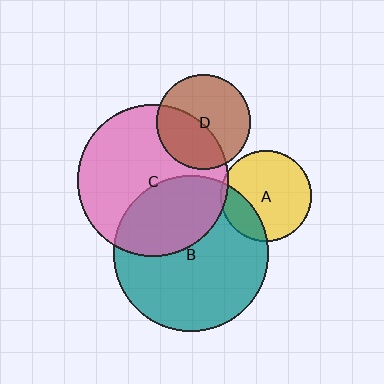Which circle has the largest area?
Circle B (teal).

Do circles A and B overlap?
Yes.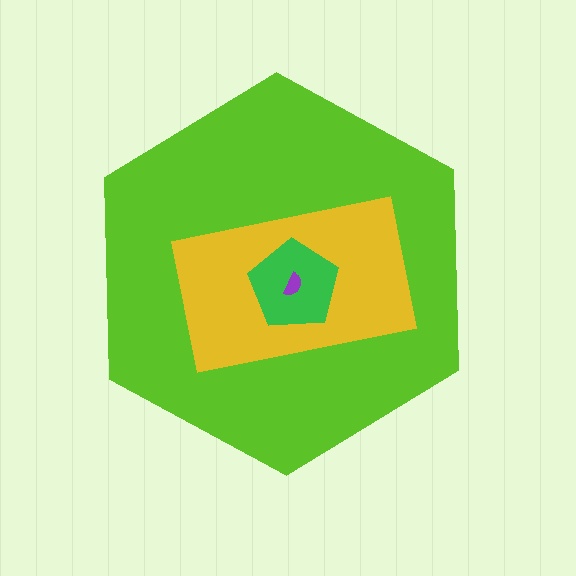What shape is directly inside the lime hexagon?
The yellow rectangle.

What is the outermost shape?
The lime hexagon.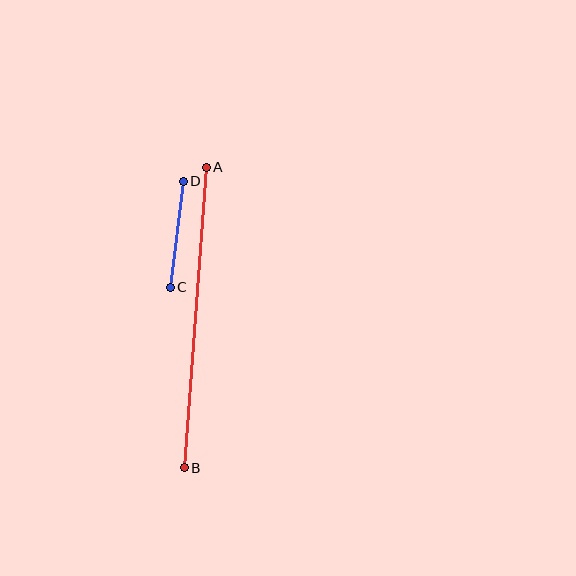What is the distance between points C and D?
The distance is approximately 107 pixels.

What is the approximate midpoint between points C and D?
The midpoint is at approximately (177, 234) pixels.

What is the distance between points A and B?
The distance is approximately 301 pixels.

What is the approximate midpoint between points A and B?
The midpoint is at approximately (195, 318) pixels.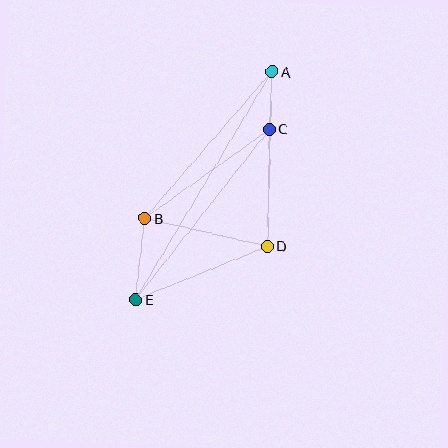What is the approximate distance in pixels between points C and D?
The distance between C and D is approximately 117 pixels.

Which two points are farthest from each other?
Points A and E are farthest from each other.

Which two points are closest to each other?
Points A and C are closest to each other.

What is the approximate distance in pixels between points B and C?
The distance between B and C is approximately 153 pixels.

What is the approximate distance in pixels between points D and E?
The distance between D and E is approximately 142 pixels.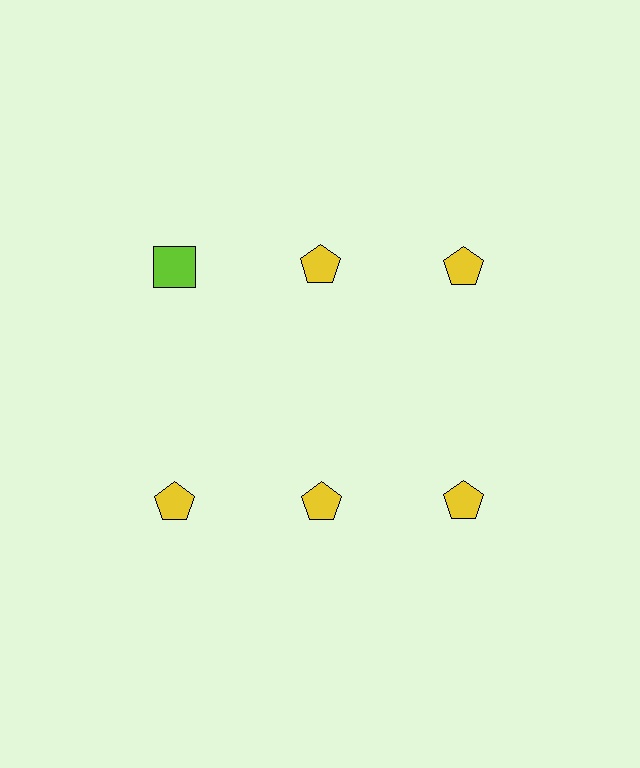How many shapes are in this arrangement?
There are 6 shapes arranged in a grid pattern.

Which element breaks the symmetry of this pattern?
The lime square in the top row, leftmost column breaks the symmetry. All other shapes are yellow pentagons.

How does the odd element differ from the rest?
It differs in both color (lime instead of yellow) and shape (square instead of pentagon).